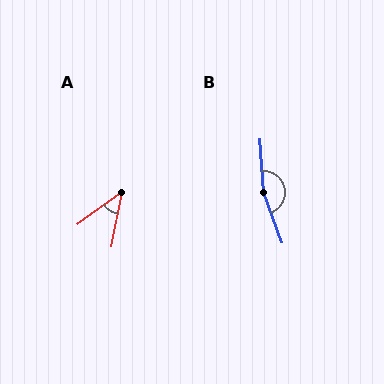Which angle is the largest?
B, at approximately 164 degrees.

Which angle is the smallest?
A, at approximately 43 degrees.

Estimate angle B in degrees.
Approximately 164 degrees.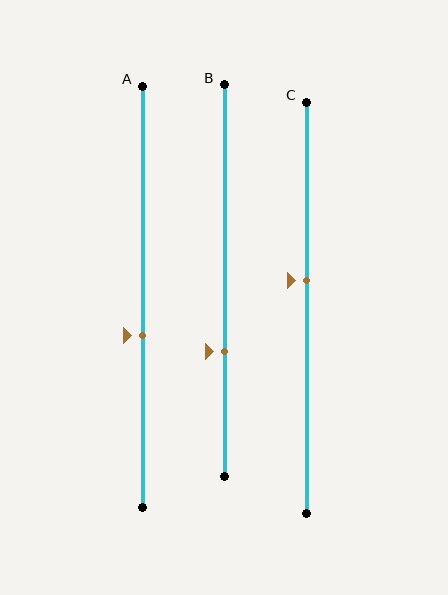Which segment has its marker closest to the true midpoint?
Segment C has its marker closest to the true midpoint.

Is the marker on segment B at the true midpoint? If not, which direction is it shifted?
No, the marker on segment B is shifted downward by about 18% of the segment length.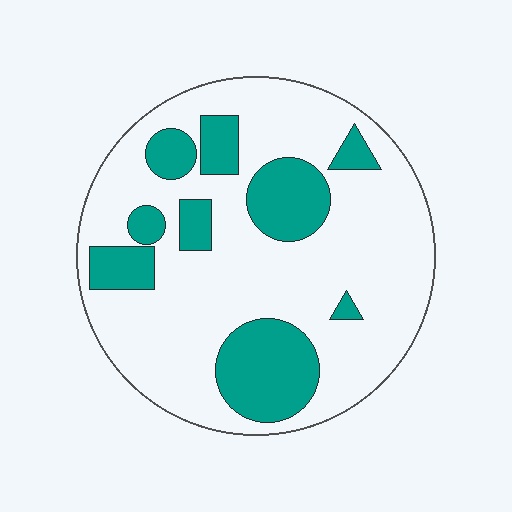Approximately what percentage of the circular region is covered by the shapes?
Approximately 25%.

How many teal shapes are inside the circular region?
9.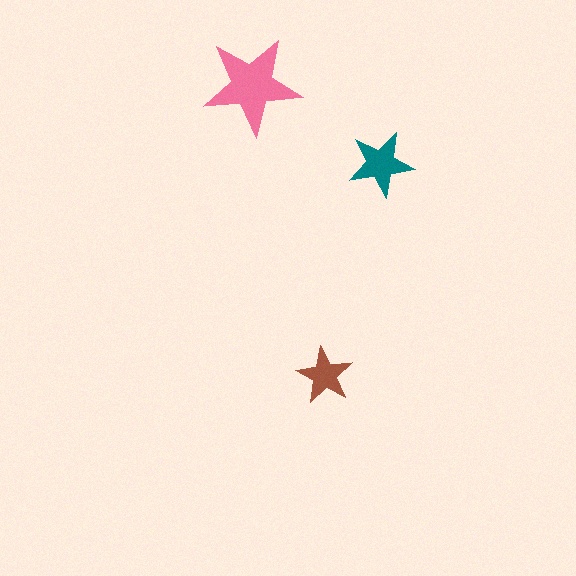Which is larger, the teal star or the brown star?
The teal one.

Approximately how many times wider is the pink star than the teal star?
About 1.5 times wider.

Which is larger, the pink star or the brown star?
The pink one.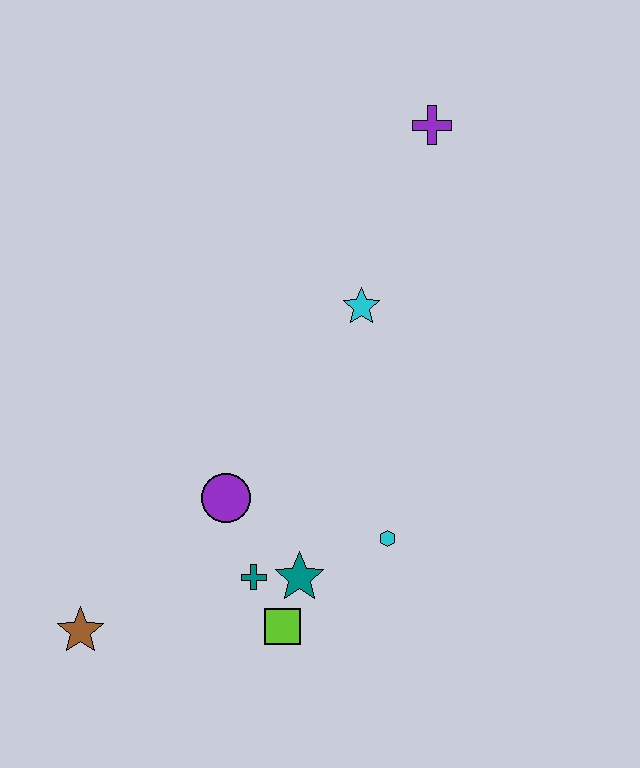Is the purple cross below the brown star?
No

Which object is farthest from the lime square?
The purple cross is farthest from the lime square.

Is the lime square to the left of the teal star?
Yes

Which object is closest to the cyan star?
The purple cross is closest to the cyan star.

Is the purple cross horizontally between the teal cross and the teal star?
No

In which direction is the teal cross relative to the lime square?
The teal cross is above the lime square.